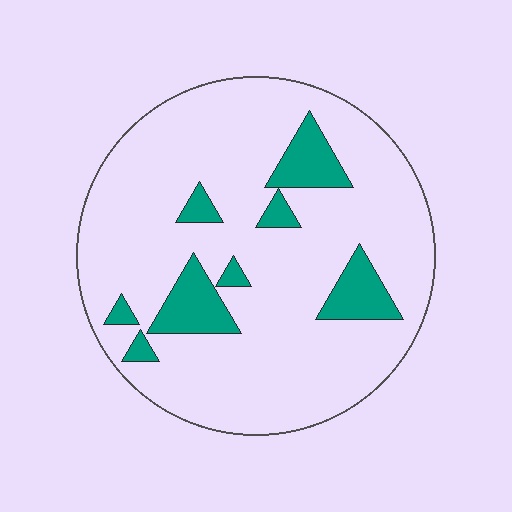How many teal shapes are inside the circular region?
8.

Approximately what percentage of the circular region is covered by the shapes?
Approximately 15%.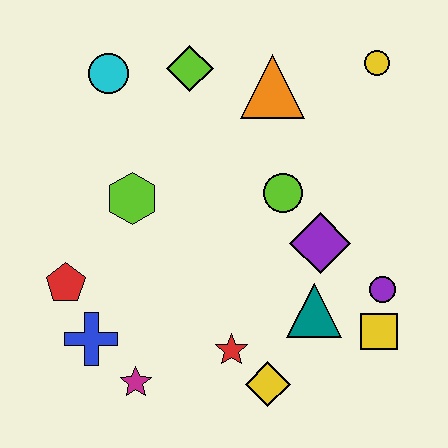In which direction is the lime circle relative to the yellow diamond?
The lime circle is above the yellow diamond.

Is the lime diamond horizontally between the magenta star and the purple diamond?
Yes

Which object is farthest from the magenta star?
The yellow circle is farthest from the magenta star.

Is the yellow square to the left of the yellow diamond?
No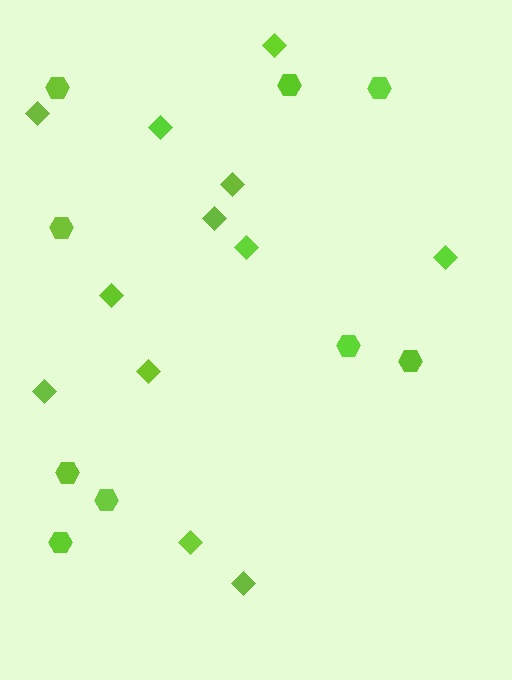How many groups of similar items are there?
There are 2 groups: one group of hexagons (9) and one group of diamonds (12).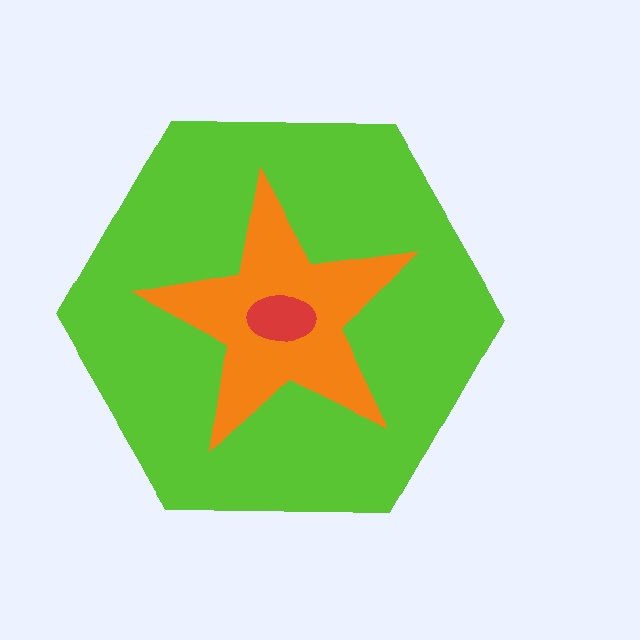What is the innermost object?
The red ellipse.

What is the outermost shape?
The lime hexagon.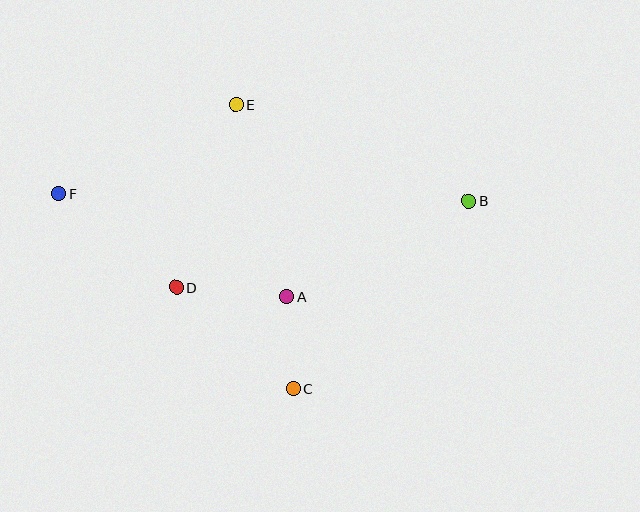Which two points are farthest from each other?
Points B and F are farthest from each other.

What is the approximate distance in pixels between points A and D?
The distance between A and D is approximately 111 pixels.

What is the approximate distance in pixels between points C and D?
The distance between C and D is approximately 155 pixels.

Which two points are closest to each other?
Points A and C are closest to each other.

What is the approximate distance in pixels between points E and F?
The distance between E and F is approximately 199 pixels.